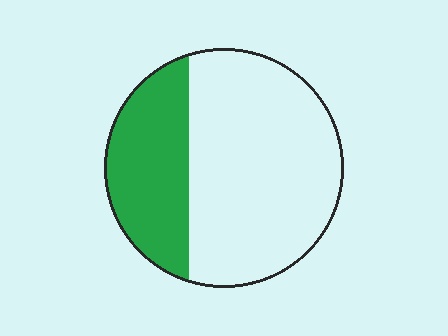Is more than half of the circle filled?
No.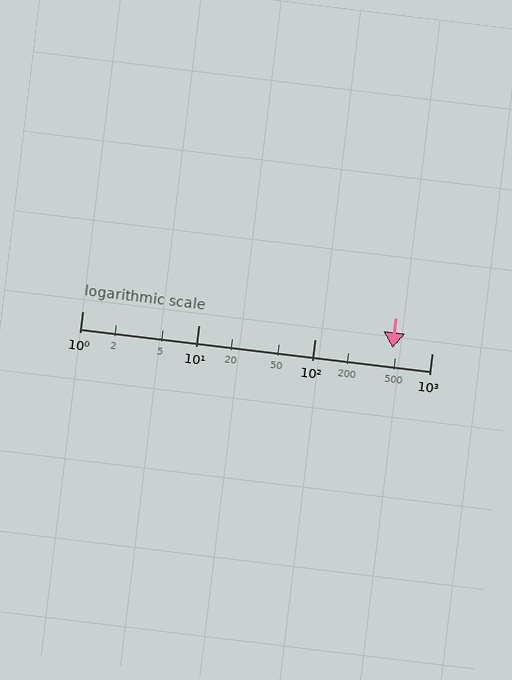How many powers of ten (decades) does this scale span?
The scale spans 3 decades, from 1 to 1000.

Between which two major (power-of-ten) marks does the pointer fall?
The pointer is between 100 and 1000.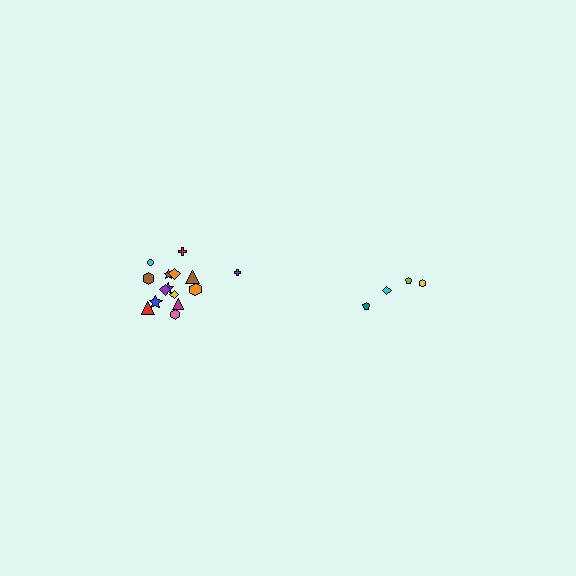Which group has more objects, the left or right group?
The left group.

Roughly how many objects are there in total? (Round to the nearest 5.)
Roughly 20 objects in total.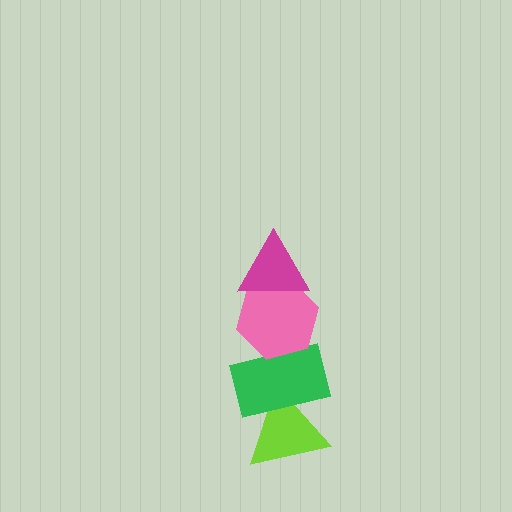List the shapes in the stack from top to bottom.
From top to bottom: the magenta triangle, the pink hexagon, the green rectangle, the lime triangle.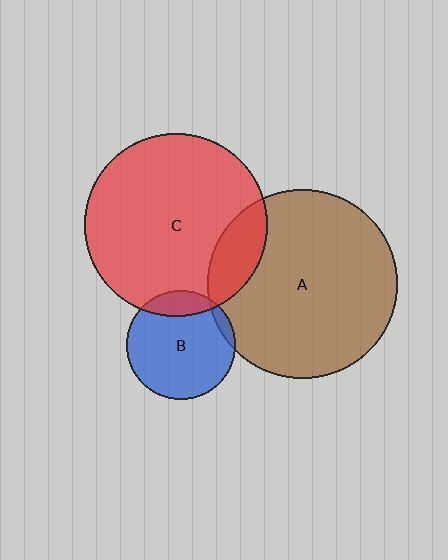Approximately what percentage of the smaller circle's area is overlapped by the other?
Approximately 5%.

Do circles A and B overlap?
Yes.